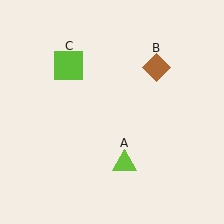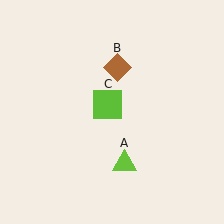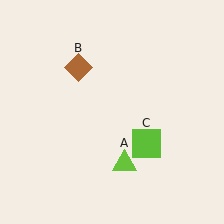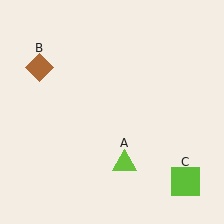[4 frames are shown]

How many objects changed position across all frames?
2 objects changed position: brown diamond (object B), lime square (object C).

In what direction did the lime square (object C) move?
The lime square (object C) moved down and to the right.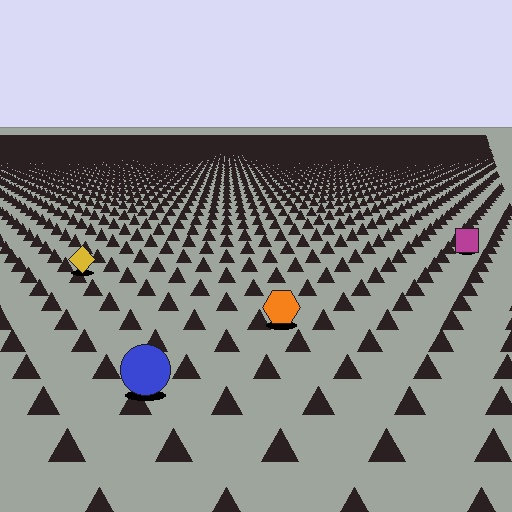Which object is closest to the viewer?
The blue circle is closest. The texture marks near it are larger and more spread out.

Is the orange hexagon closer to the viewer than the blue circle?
No. The blue circle is closer — you can tell from the texture gradient: the ground texture is coarser near it.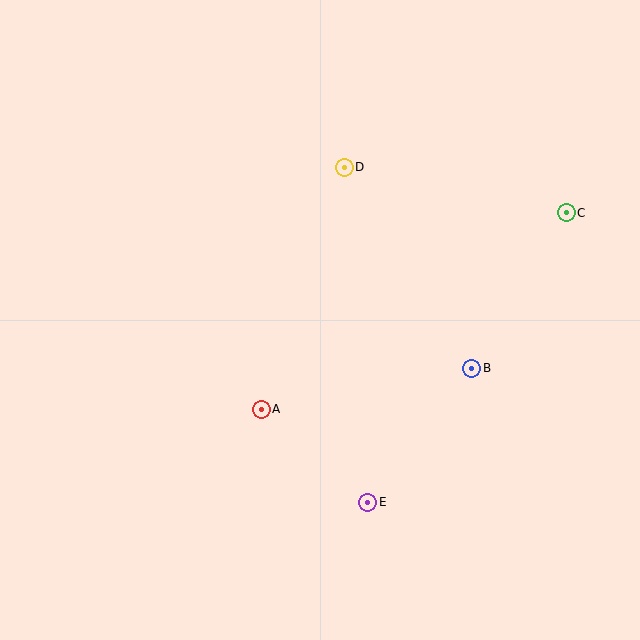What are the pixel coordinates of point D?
Point D is at (344, 167).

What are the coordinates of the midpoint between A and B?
The midpoint between A and B is at (366, 389).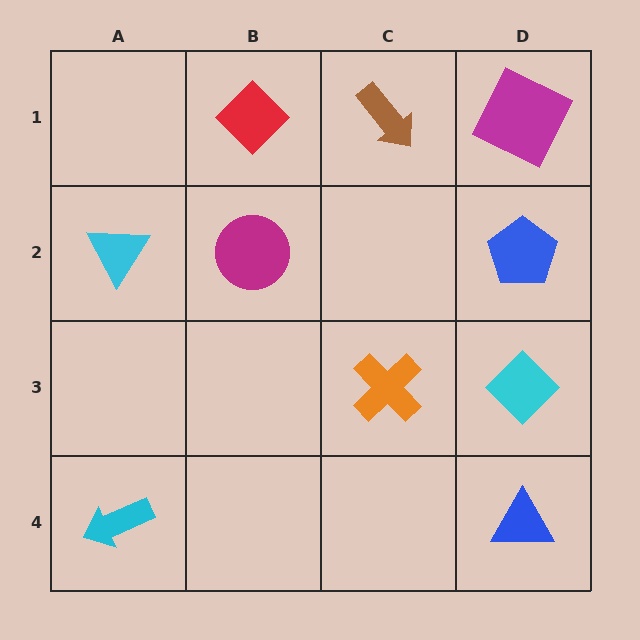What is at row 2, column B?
A magenta circle.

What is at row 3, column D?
A cyan diamond.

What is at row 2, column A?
A cyan triangle.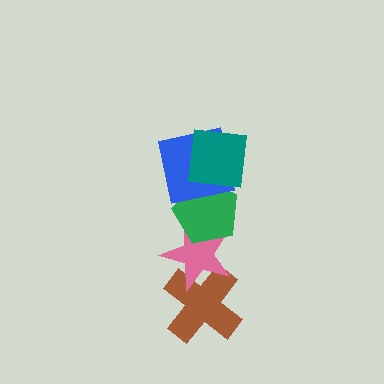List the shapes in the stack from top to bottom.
From top to bottom: the teal square, the blue square, the green pentagon, the pink star, the brown cross.